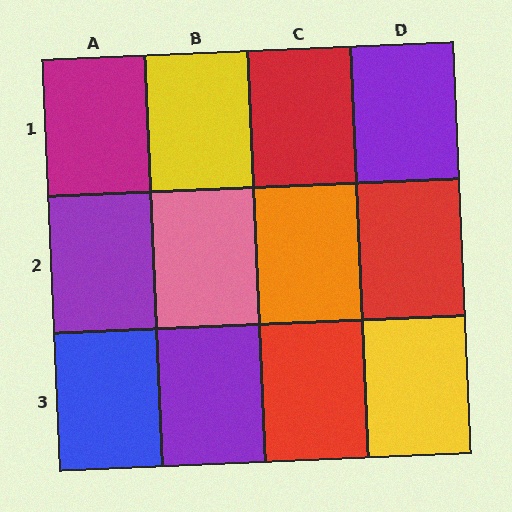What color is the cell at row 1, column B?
Yellow.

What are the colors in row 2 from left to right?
Purple, pink, orange, red.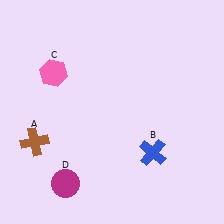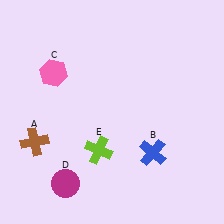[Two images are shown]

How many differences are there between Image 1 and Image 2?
There is 1 difference between the two images.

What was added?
A lime cross (E) was added in Image 2.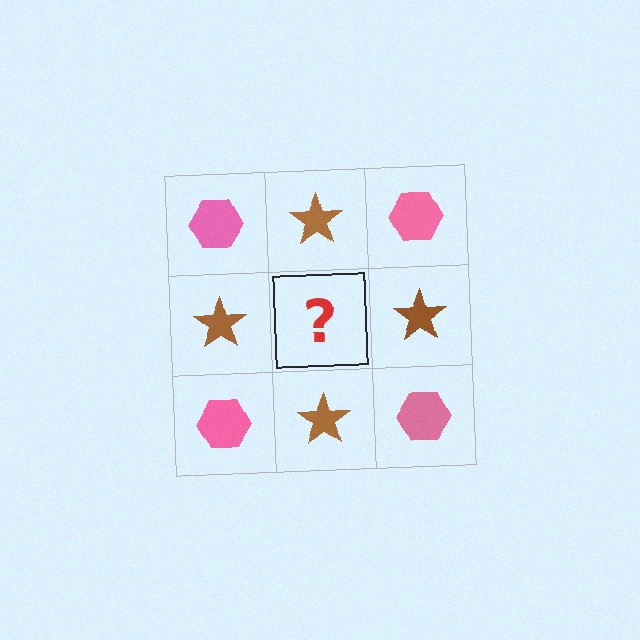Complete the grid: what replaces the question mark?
The question mark should be replaced with a pink hexagon.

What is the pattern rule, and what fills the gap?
The rule is that it alternates pink hexagon and brown star in a checkerboard pattern. The gap should be filled with a pink hexagon.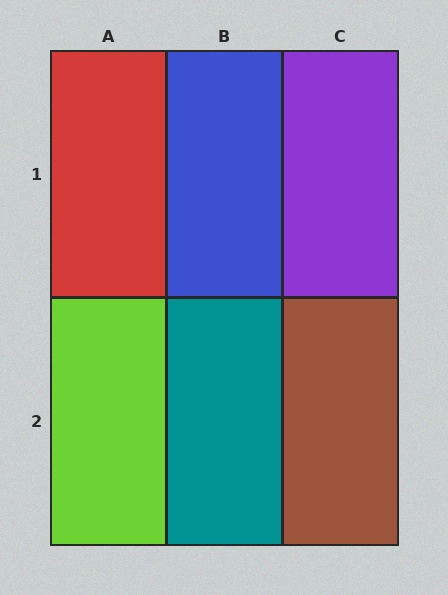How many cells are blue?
1 cell is blue.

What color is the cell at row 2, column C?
Brown.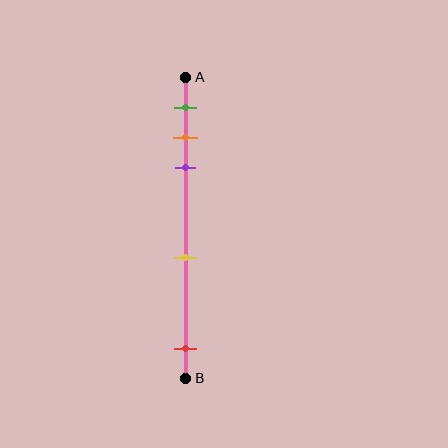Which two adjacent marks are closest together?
The orange and purple marks are the closest adjacent pair.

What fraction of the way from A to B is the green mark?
The green mark is approximately 10% (0.1) of the way from A to B.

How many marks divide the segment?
There are 5 marks dividing the segment.